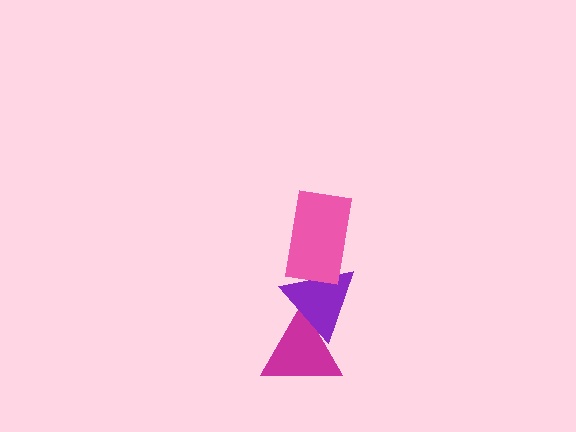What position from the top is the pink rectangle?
The pink rectangle is 1st from the top.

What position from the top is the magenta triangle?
The magenta triangle is 3rd from the top.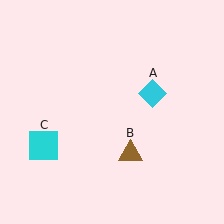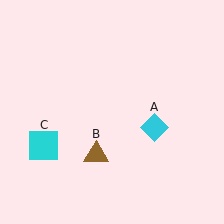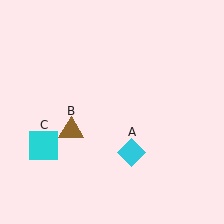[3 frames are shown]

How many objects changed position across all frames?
2 objects changed position: cyan diamond (object A), brown triangle (object B).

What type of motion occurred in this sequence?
The cyan diamond (object A), brown triangle (object B) rotated clockwise around the center of the scene.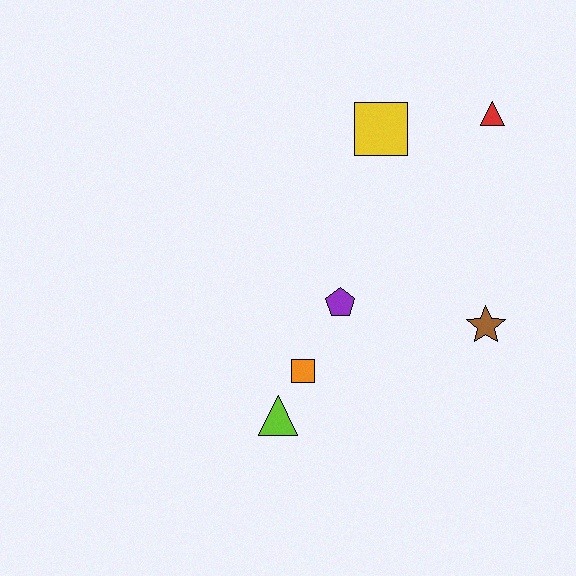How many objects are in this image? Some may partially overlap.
There are 6 objects.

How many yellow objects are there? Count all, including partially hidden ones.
There is 1 yellow object.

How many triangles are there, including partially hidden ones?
There are 2 triangles.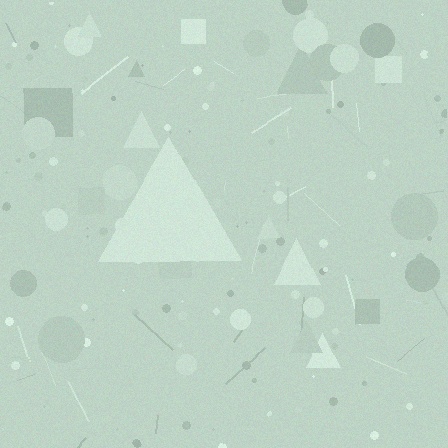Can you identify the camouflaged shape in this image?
The camouflaged shape is a triangle.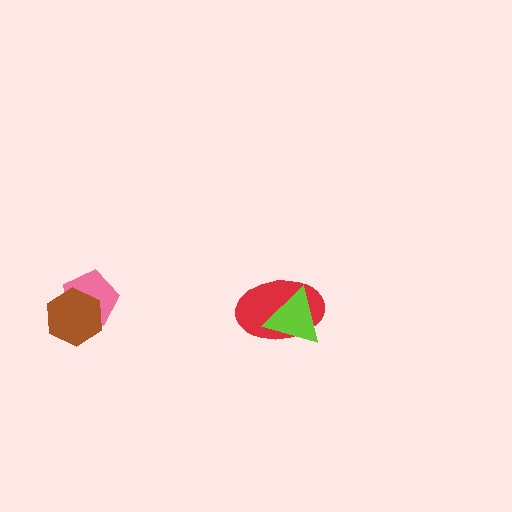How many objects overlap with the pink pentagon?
1 object overlaps with the pink pentagon.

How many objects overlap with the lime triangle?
1 object overlaps with the lime triangle.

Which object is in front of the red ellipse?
The lime triangle is in front of the red ellipse.